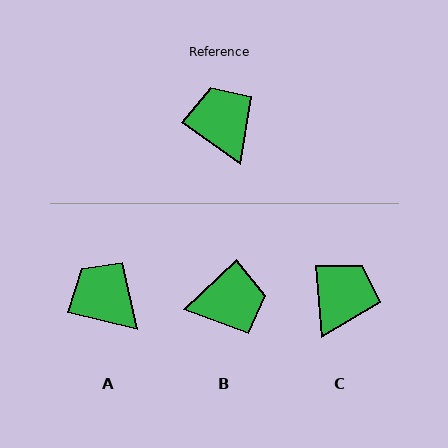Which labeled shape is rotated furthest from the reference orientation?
B, about 102 degrees away.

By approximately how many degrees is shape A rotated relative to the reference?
Approximately 21 degrees counter-clockwise.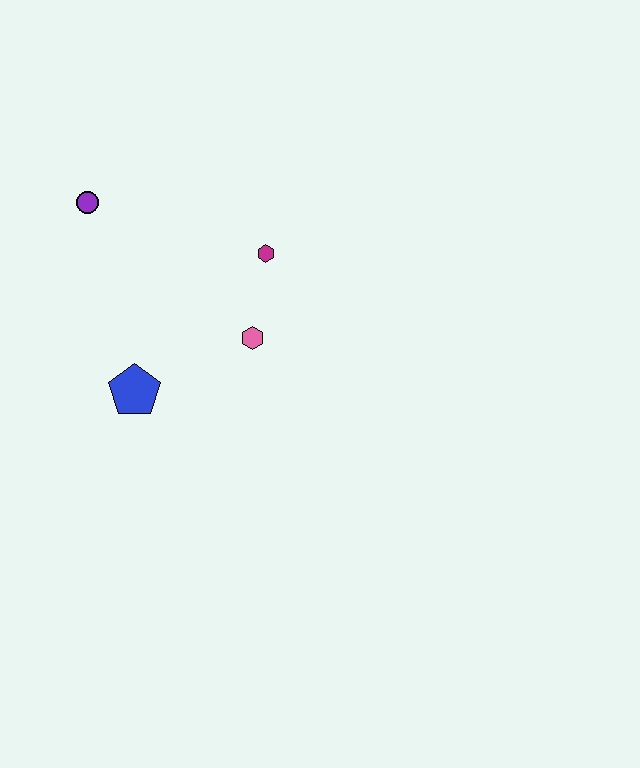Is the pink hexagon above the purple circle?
No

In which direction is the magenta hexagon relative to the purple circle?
The magenta hexagon is to the right of the purple circle.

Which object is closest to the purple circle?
The magenta hexagon is closest to the purple circle.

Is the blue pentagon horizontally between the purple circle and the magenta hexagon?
Yes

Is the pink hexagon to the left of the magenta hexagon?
Yes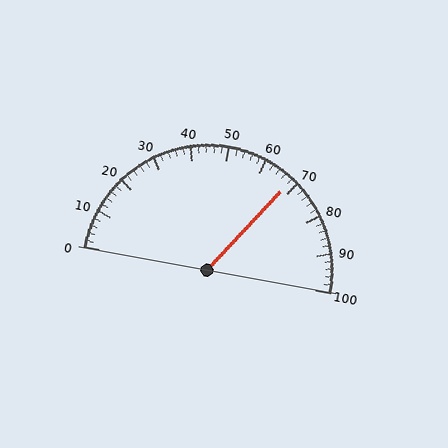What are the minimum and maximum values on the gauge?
The gauge ranges from 0 to 100.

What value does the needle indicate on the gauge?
The needle indicates approximately 68.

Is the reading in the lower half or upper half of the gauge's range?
The reading is in the upper half of the range (0 to 100).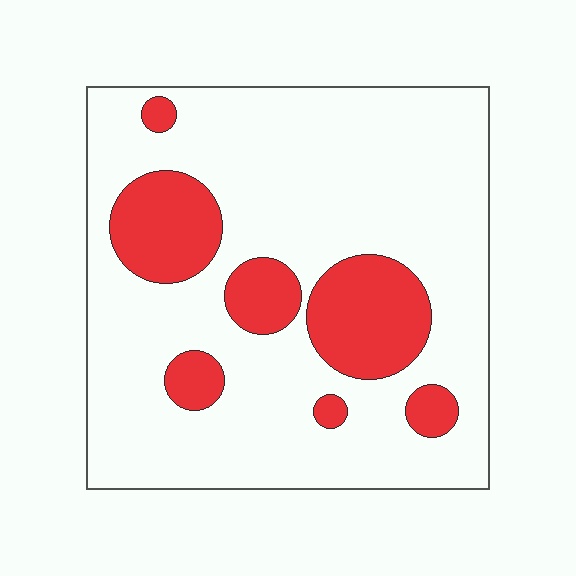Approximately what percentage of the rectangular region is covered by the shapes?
Approximately 20%.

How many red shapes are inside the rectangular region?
7.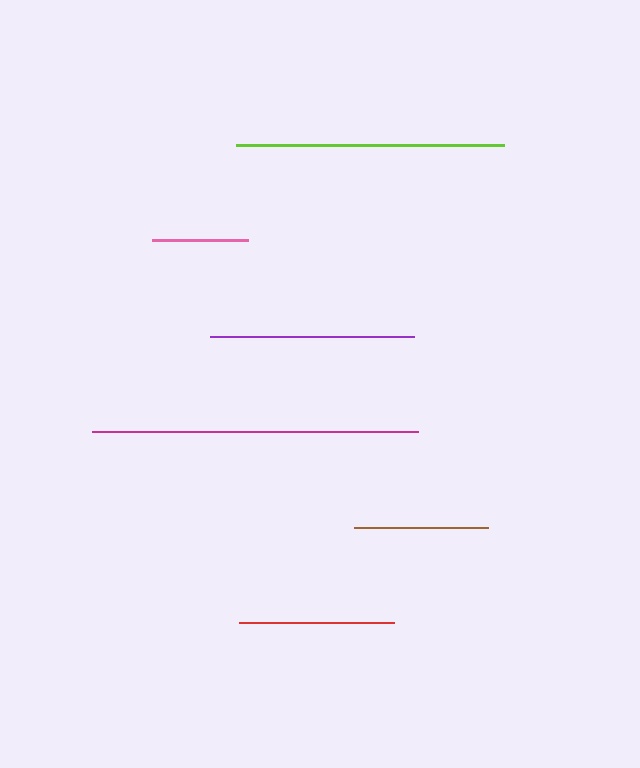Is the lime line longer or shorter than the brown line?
The lime line is longer than the brown line.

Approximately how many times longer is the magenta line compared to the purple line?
The magenta line is approximately 1.6 times the length of the purple line.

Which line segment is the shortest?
The pink line is the shortest at approximately 96 pixels.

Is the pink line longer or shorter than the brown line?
The brown line is longer than the pink line.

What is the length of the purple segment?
The purple segment is approximately 204 pixels long.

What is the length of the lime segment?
The lime segment is approximately 268 pixels long.